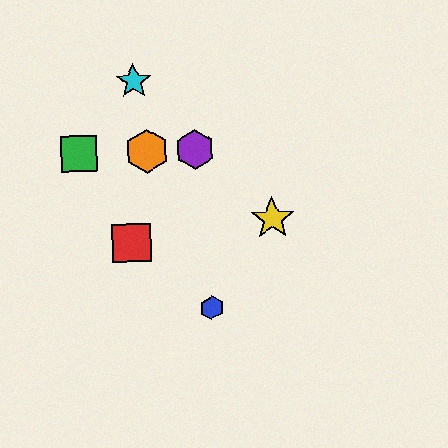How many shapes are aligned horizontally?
3 shapes (the green square, the purple hexagon, the orange hexagon) are aligned horizontally.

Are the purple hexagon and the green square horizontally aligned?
Yes, both are at y≈150.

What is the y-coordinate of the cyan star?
The cyan star is at y≈81.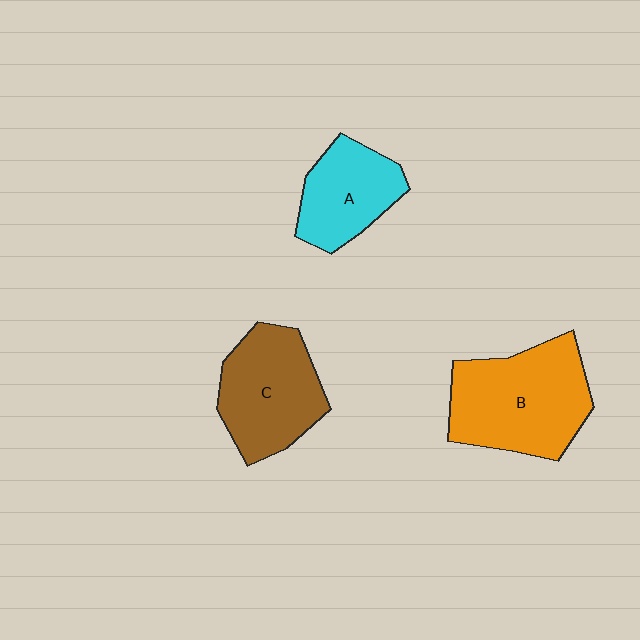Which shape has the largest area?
Shape B (orange).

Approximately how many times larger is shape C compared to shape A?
Approximately 1.3 times.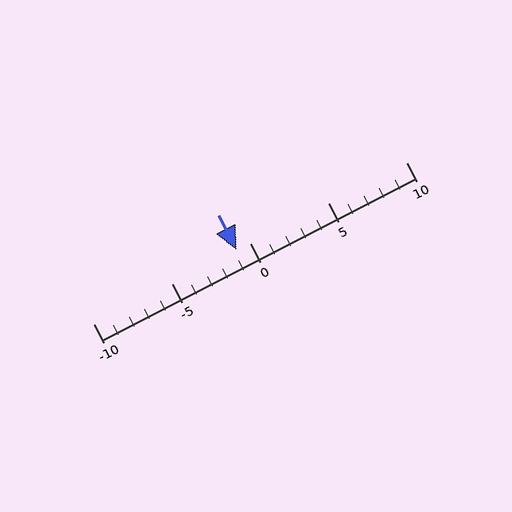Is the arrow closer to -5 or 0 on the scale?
The arrow is closer to 0.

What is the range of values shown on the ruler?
The ruler shows values from -10 to 10.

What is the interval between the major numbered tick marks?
The major tick marks are spaced 5 units apart.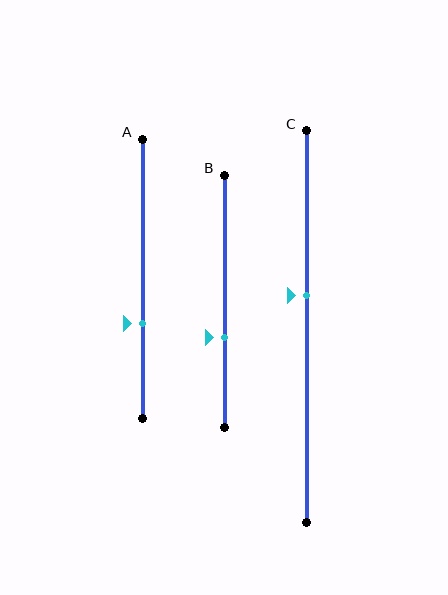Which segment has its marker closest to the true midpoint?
Segment C has its marker closest to the true midpoint.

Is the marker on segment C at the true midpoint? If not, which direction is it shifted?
No, the marker on segment C is shifted upward by about 8% of the segment length.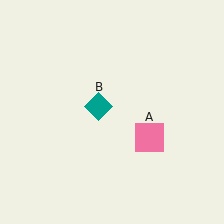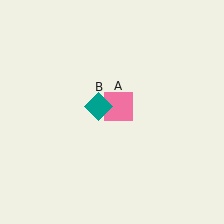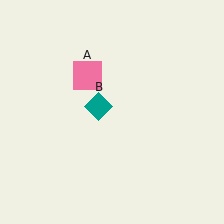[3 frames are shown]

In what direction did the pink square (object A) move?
The pink square (object A) moved up and to the left.